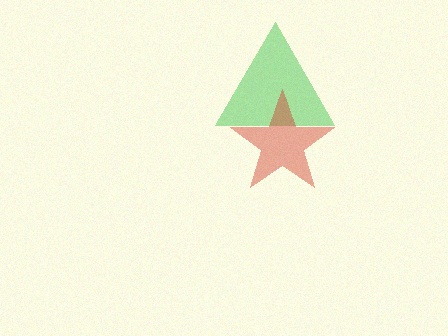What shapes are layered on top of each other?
The layered shapes are: a green triangle, a red star.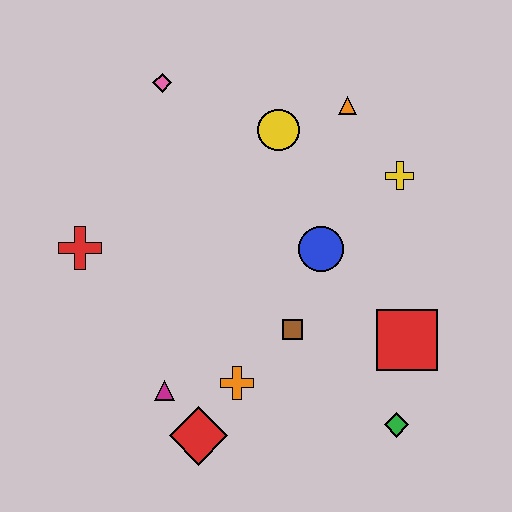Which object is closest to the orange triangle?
The yellow circle is closest to the orange triangle.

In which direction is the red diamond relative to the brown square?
The red diamond is below the brown square.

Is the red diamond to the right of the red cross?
Yes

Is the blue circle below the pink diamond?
Yes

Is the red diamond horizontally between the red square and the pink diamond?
Yes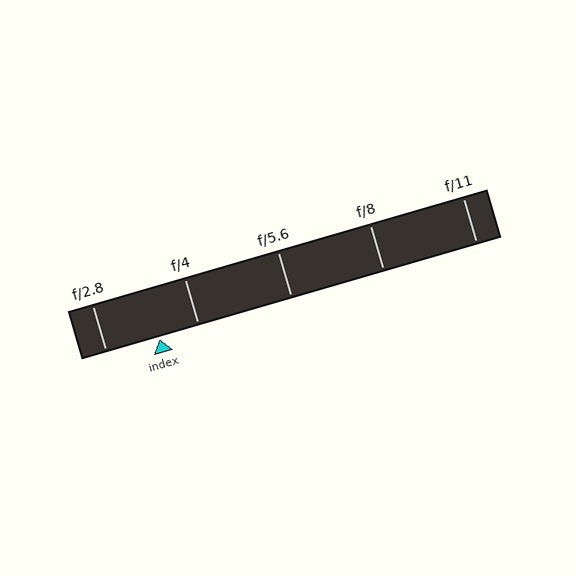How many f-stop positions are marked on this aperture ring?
There are 5 f-stop positions marked.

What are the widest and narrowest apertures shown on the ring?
The widest aperture shown is f/2.8 and the narrowest is f/11.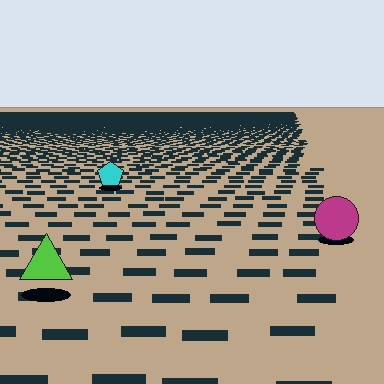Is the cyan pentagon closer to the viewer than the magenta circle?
No. The magenta circle is closer — you can tell from the texture gradient: the ground texture is coarser near it.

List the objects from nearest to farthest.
From nearest to farthest: the lime triangle, the magenta circle, the cyan pentagon.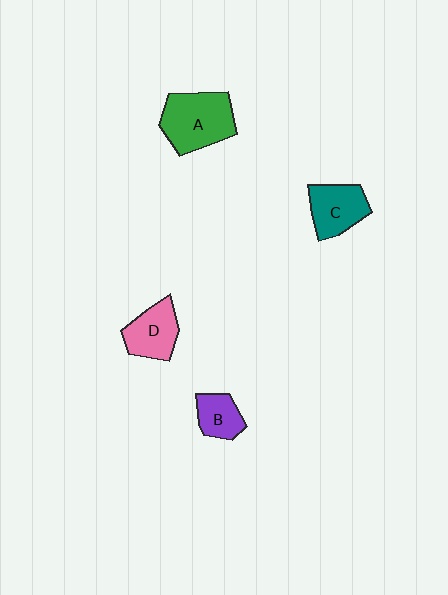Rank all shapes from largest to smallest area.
From largest to smallest: A (green), C (teal), D (pink), B (purple).